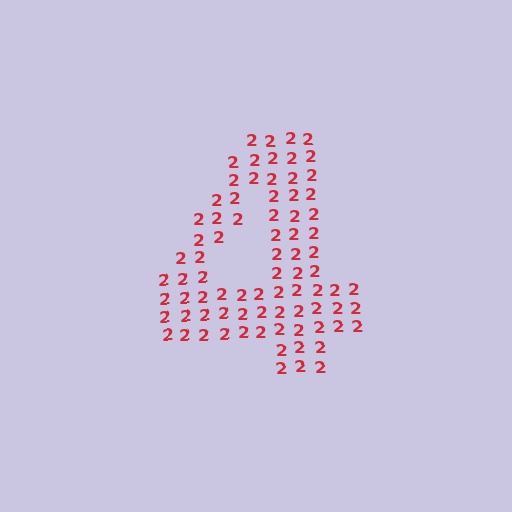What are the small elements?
The small elements are digit 2's.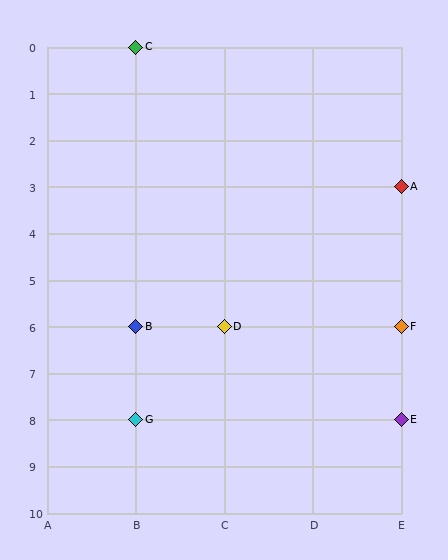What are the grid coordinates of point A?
Point A is at grid coordinates (E, 3).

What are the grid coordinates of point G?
Point G is at grid coordinates (B, 8).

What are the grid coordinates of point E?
Point E is at grid coordinates (E, 8).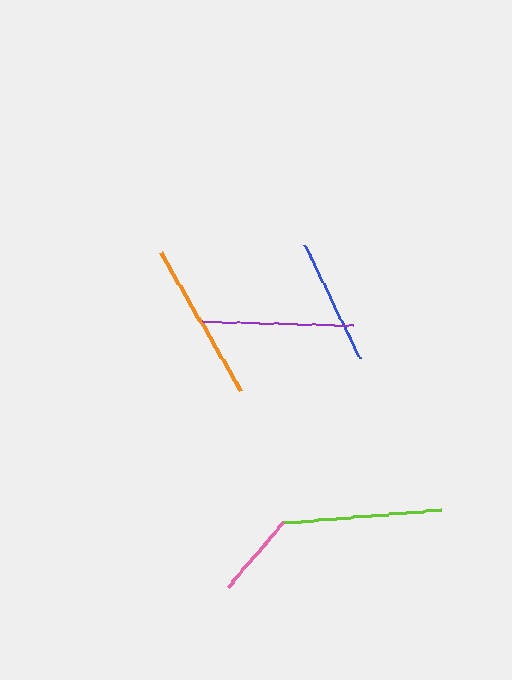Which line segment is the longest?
The orange line is the longest at approximately 160 pixels.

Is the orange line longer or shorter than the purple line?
The orange line is longer than the purple line.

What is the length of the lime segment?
The lime segment is approximately 158 pixels long.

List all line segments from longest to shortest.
From longest to shortest: orange, lime, purple, blue, pink.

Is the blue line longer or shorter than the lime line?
The lime line is longer than the blue line.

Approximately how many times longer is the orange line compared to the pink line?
The orange line is approximately 1.9 times the length of the pink line.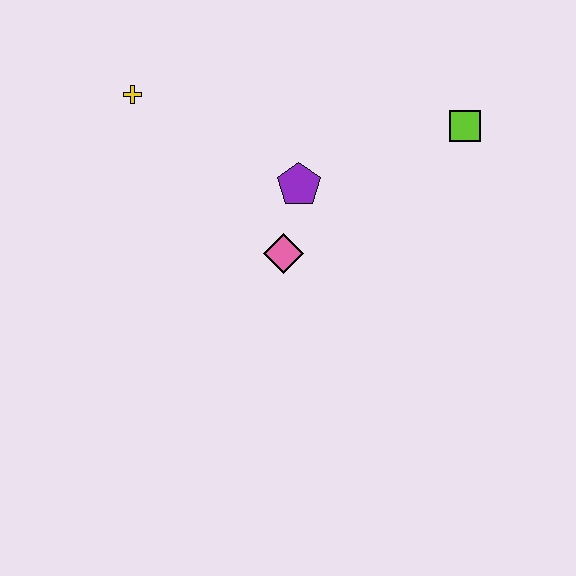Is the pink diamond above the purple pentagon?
No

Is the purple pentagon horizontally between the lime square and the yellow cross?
Yes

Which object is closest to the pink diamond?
The purple pentagon is closest to the pink diamond.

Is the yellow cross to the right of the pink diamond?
No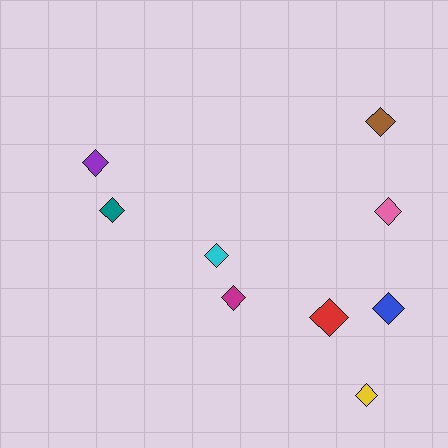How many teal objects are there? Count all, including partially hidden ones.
There is 1 teal object.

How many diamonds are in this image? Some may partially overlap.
There are 9 diamonds.